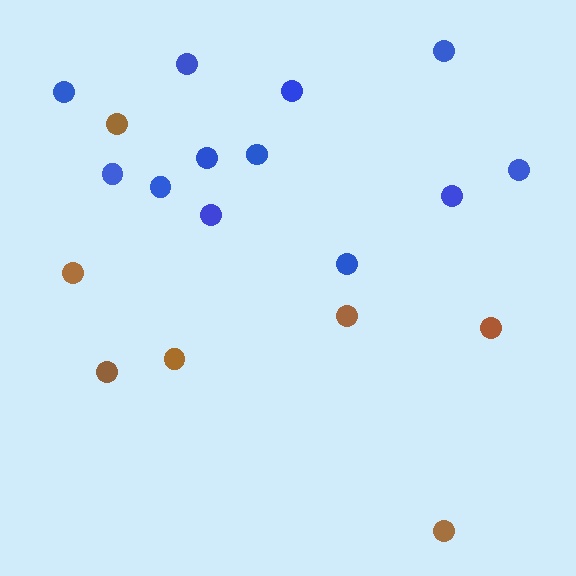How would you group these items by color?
There are 2 groups: one group of brown circles (7) and one group of blue circles (12).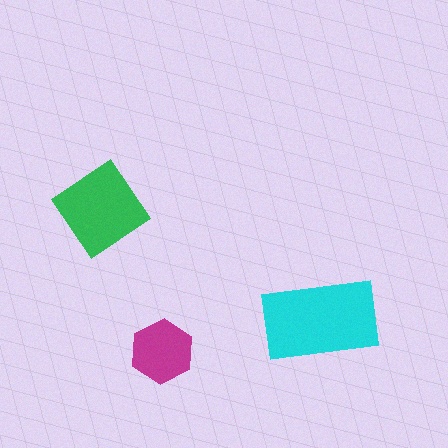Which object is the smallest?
The magenta hexagon.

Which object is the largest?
The cyan rectangle.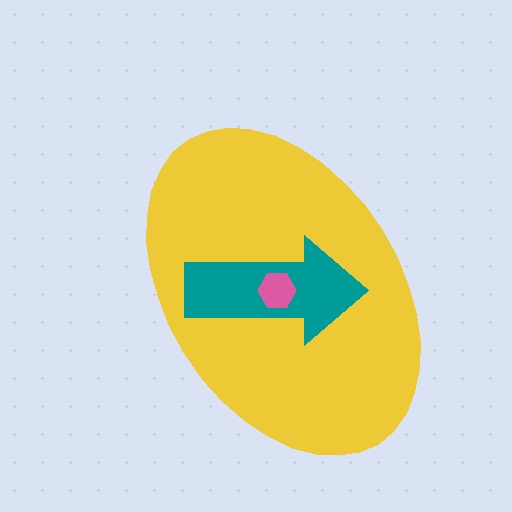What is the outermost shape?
The yellow ellipse.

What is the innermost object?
The pink hexagon.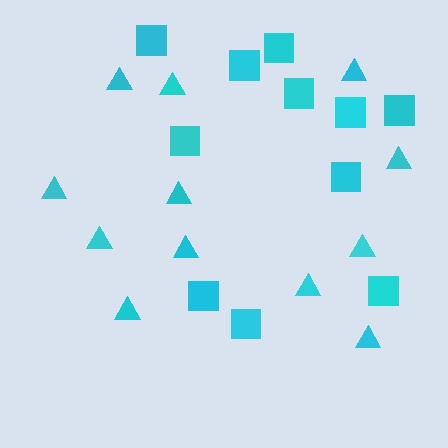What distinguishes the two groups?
There are 2 groups: one group of squares (11) and one group of triangles (12).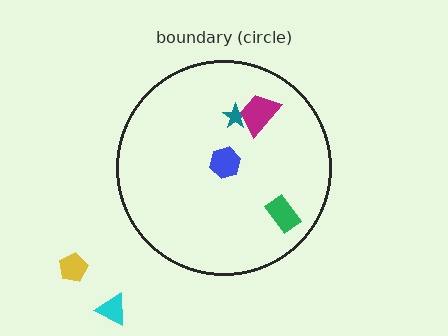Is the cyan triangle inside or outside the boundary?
Outside.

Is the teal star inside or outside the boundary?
Inside.